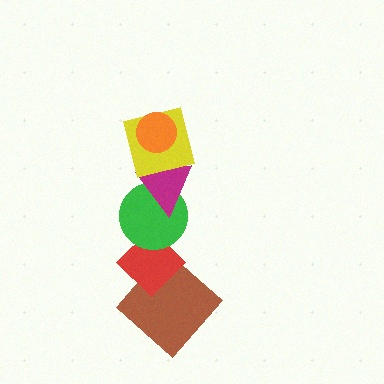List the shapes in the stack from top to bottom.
From top to bottom: the orange circle, the yellow square, the magenta triangle, the green circle, the red diamond, the brown diamond.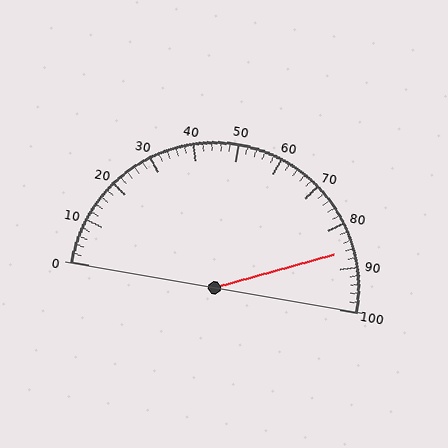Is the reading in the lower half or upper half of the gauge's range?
The reading is in the upper half of the range (0 to 100).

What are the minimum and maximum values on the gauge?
The gauge ranges from 0 to 100.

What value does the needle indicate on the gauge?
The needle indicates approximately 86.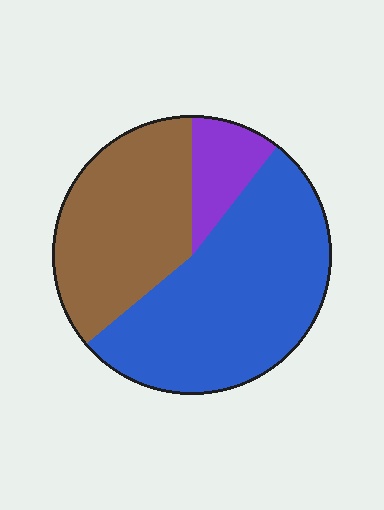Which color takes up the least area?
Purple, at roughly 10%.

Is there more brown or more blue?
Blue.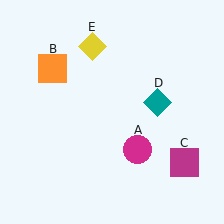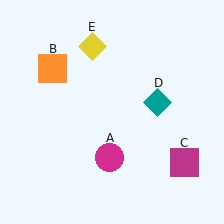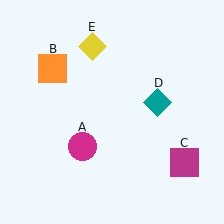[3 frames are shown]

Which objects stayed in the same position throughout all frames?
Orange square (object B) and magenta square (object C) and teal diamond (object D) and yellow diamond (object E) remained stationary.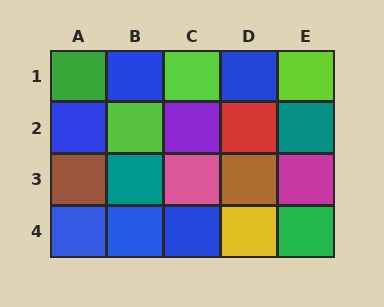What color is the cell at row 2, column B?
Lime.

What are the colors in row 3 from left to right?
Brown, teal, pink, brown, magenta.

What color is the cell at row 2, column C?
Purple.